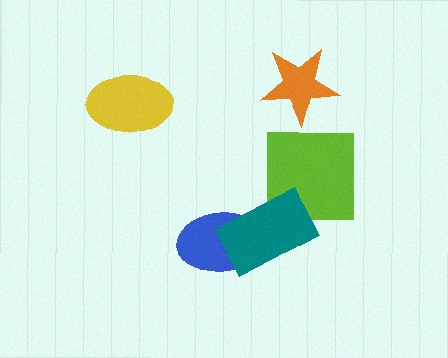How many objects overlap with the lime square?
1 object overlaps with the lime square.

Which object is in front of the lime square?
The teal rectangle is in front of the lime square.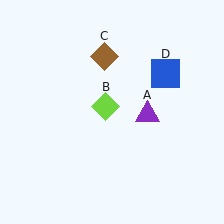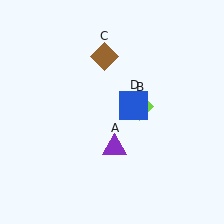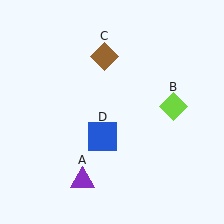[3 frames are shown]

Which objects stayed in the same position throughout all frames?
Brown diamond (object C) remained stationary.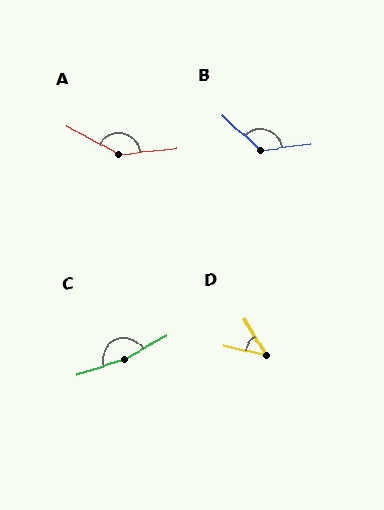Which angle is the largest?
C, at approximately 169 degrees.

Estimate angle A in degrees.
Approximately 145 degrees.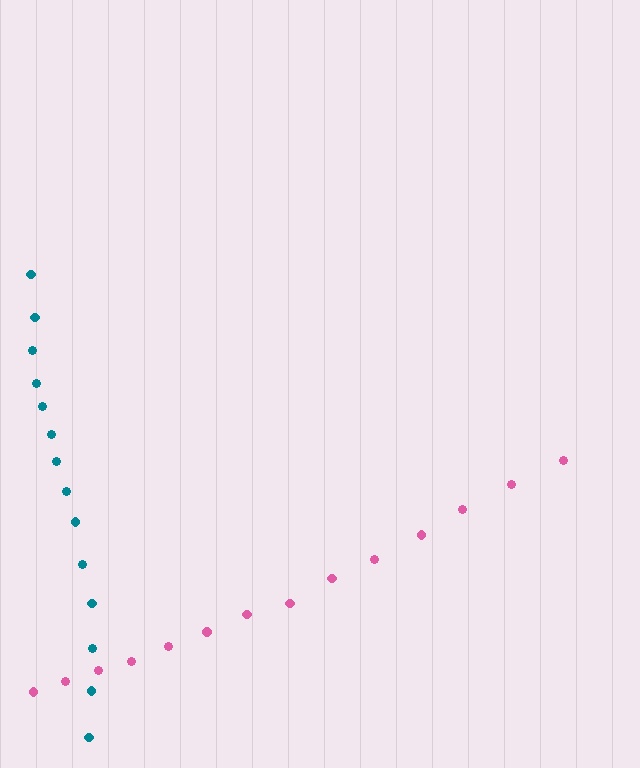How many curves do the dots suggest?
There are 2 distinct paths.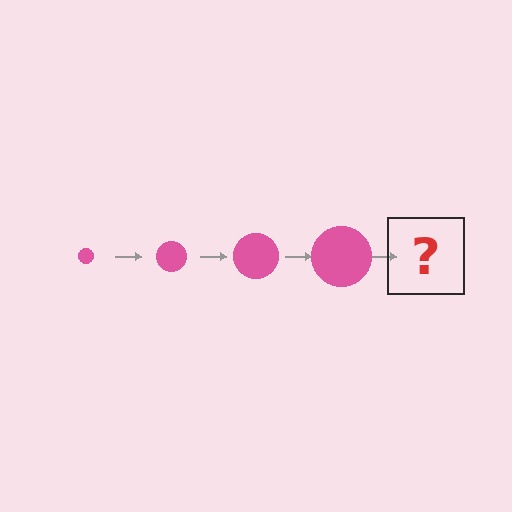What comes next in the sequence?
The next element should be a pink circle, larger than the previous one.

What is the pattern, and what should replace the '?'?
The pattern is that the circle gets progressively larger each step. The '?' should be a pink circle, larger than the previous one.